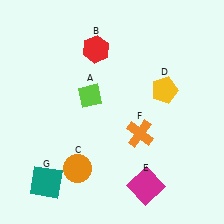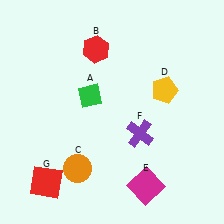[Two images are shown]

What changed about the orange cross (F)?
In Image 1, F is orange. In Image 2, it changed to purple.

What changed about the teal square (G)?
In Image 1, G is teal. In Image 2, it changed to red.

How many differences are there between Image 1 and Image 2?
There are 3 differences between the two images.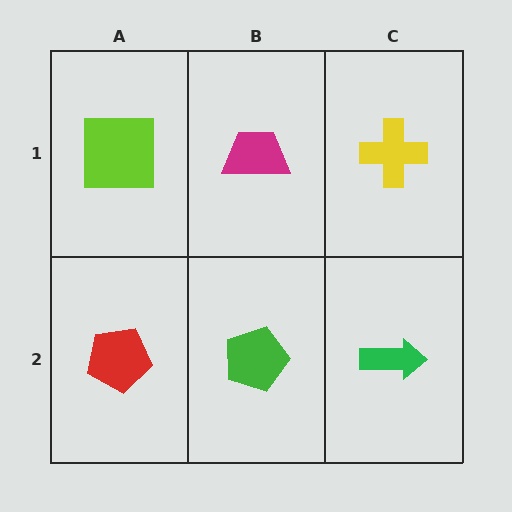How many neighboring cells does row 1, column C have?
2.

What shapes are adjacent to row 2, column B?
A magenta trapezoid (row 1, column B), a red pentagon (row 2, column A), a green arrow (row 2, column C).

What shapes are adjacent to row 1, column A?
A red pentagon (row 2, column A), a magenta trapezoid (row 1, column B).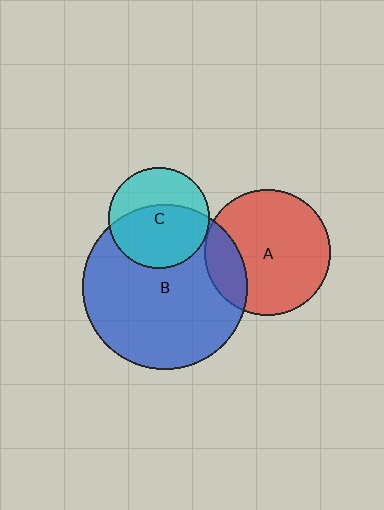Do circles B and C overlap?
Yes.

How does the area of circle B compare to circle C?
Approximately 2.7 times.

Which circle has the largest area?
Circle B (blue).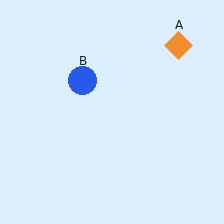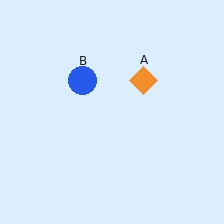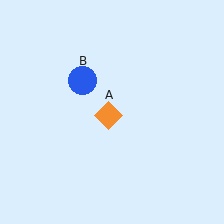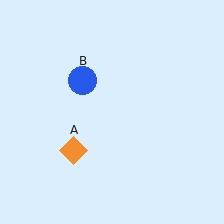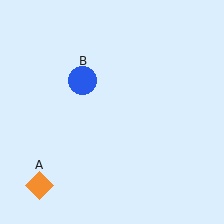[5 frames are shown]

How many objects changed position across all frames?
1 object changed position: orange diamond (object A).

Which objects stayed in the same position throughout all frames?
Blue circle (object B) remained stationary.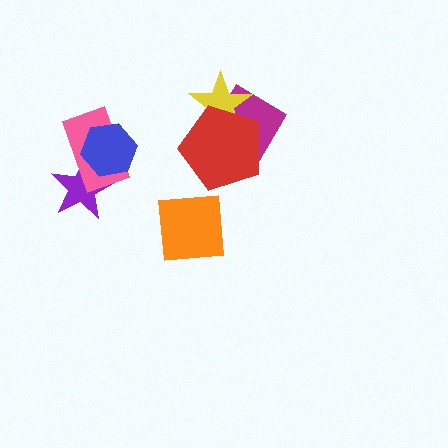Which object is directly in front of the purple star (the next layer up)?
The pink rectangle is directly in front of the purple star.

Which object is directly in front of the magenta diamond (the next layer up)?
The yellow star is directly in front of the magenta diamond.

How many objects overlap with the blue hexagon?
2 objects overlap with the blue hexagon.